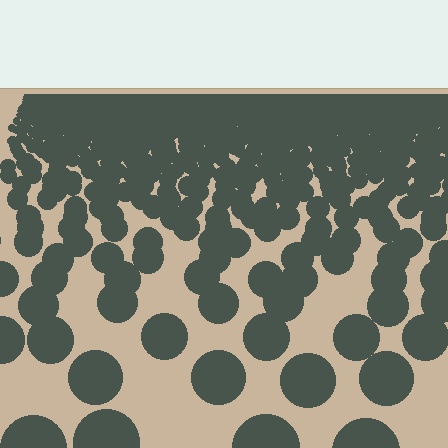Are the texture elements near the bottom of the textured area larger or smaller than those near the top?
Larger. Near the bottom, elements are closer to the viewer and appear at a bigger on-screen size.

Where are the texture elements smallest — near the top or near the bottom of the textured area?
Near the top.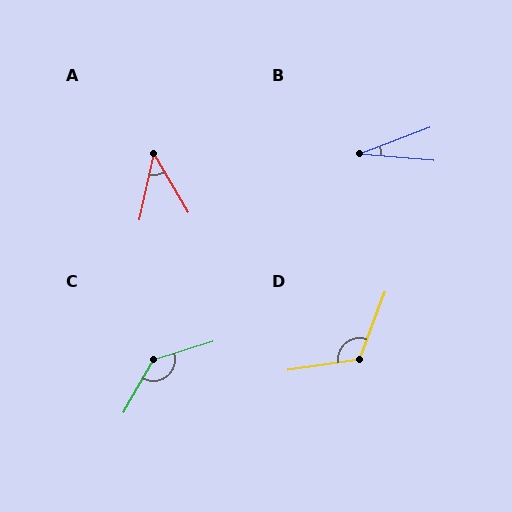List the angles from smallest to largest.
B (26°), A (43°), D (119°), C (137°).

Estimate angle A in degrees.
Approximately 43 degrees.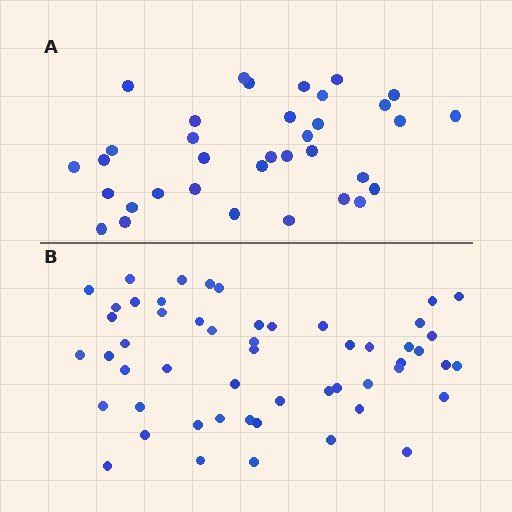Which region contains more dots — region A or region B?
Region B (the bottom region) has more dots.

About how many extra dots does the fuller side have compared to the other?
Region B has approximately 20 more dots than region A.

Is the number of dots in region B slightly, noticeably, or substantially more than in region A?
Region B has substantially more. The ratio is roughly 1.5 to 1.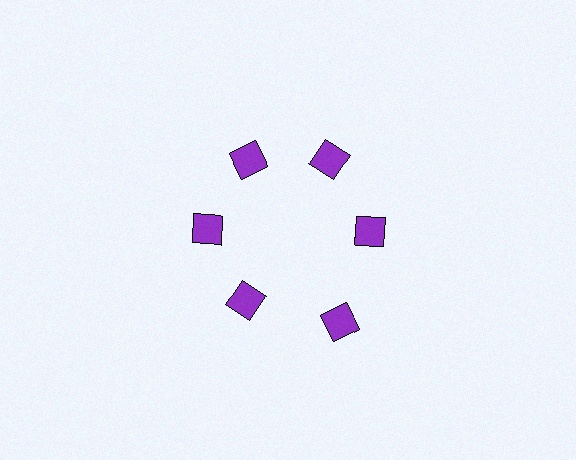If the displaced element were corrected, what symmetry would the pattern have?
It would have 6-fold rotational symmetry — the pattern would map onto itself every 60 degrees.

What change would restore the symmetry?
The symmetry would be restored by moving it inward, back onto the ring so that all 6 squares sit at equal angles and equal distance from the center.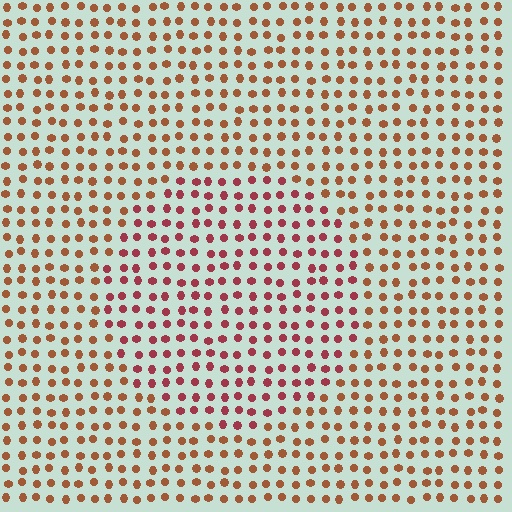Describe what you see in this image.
The image is filled with small brown elements in a uniform arrangement. A circle-shaped region is visible where the elements are tinted to a slightly different hue, forming a subtle color boundary.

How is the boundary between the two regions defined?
The boundary is defined purely by a slight shift in hue (about 31 degrees). Spacing, size, and orientation are identical on both sides.